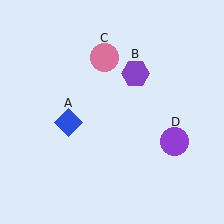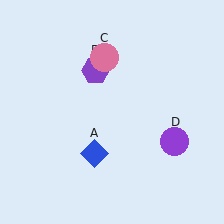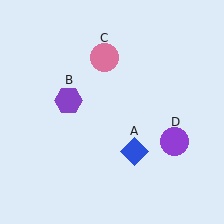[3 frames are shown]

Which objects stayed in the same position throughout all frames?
Pink circle (object C) and purple circle (object D) remained stationary.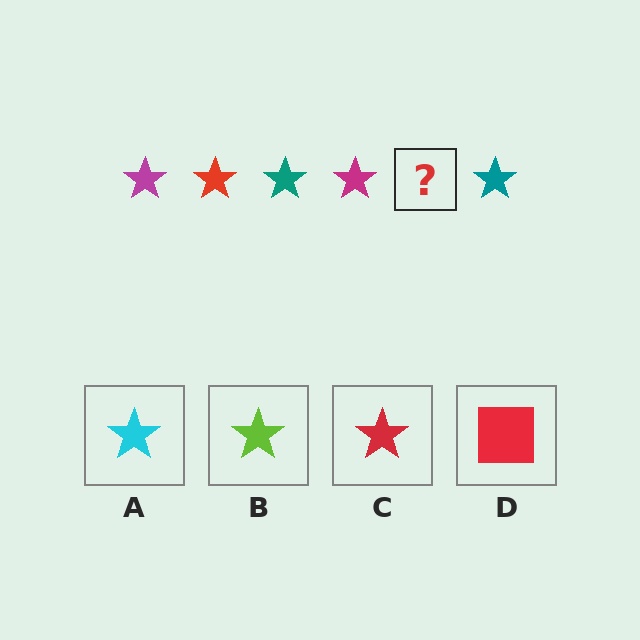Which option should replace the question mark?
Option C.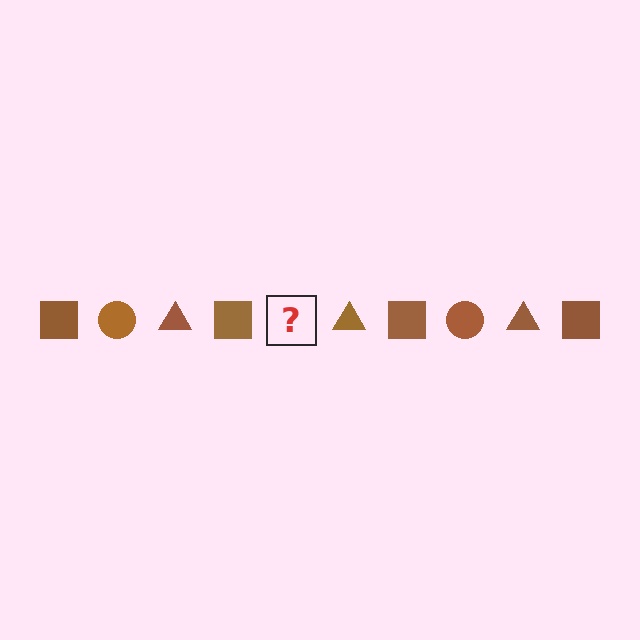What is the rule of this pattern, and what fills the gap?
The rule is that the pattern cycles through square, circle, triangle shapes in brown. The gap should be filled with a brown circle.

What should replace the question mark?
The question mark should be replaced with a brown circle.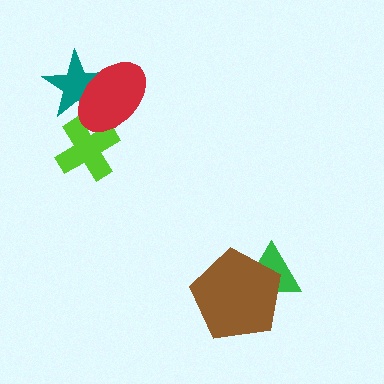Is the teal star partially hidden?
Yes, it is partially covered by another shape.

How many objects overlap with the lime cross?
1 object overlaps with the lime cross.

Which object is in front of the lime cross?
The red ellipse is in front of the lime cross.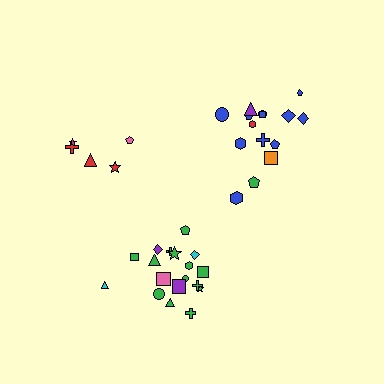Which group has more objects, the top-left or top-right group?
The top-right group.